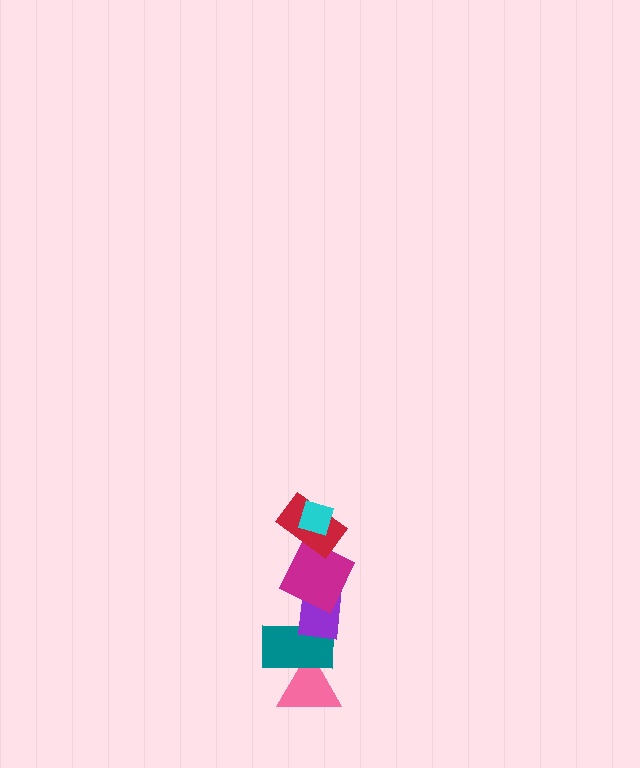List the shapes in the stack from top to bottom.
From top to bottom: the cyan diamond, the red rectangle, the magenta square, the purple rectangle, the teal rectangle, the pink triangle.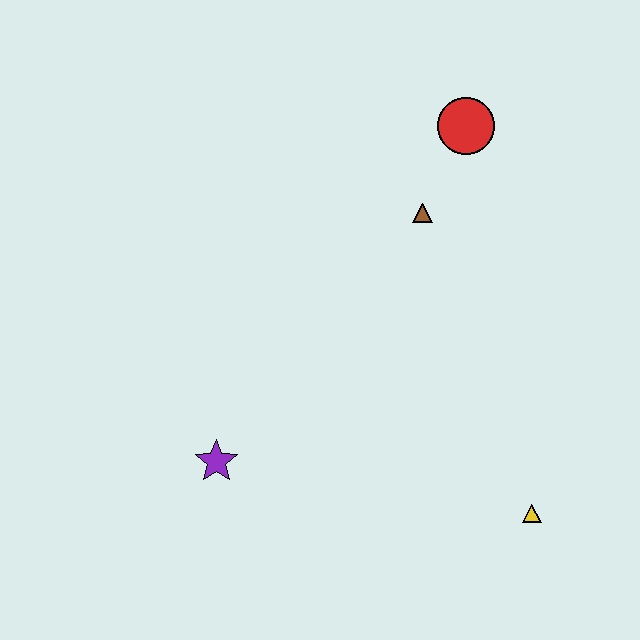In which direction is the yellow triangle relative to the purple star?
The yellow triangle is to the right of the purple star.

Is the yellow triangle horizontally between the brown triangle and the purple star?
No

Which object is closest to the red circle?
The brown triangle is closest to the red circle.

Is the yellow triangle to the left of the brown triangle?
No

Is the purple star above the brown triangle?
No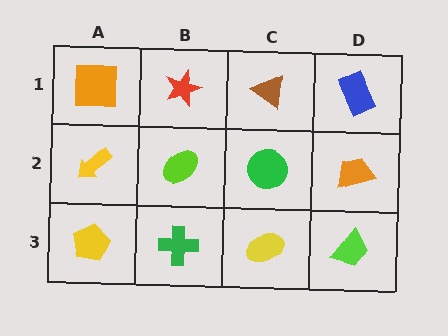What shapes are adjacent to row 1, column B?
A lime ellipse (row 2, column B), an orange square (row 1, column A), a brown triangle (row 1, column C).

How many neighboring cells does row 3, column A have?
2.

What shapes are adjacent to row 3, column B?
A lime ellipse (row 2, column B), a yellow pentagon (row 3, column A), a yellow ellipse (row 3, column C).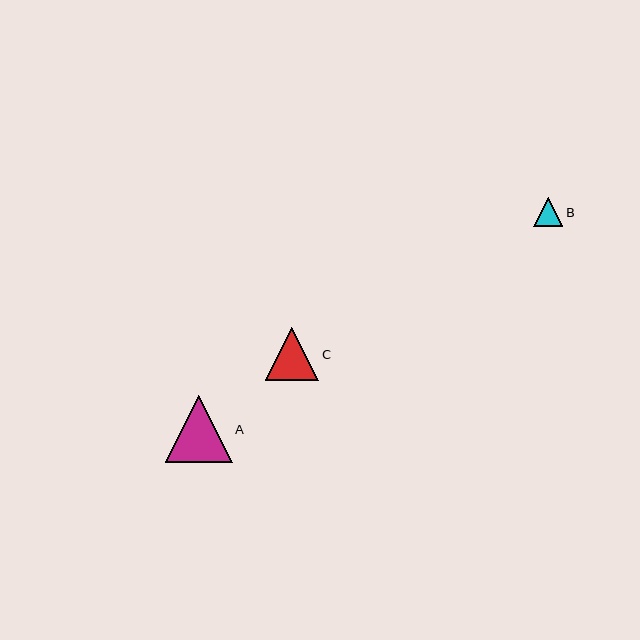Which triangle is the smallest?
Triangle B is the smallest with a size of approximately 30 pixels.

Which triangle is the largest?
Triangle A is the largest with a size of approximately 66 pixels.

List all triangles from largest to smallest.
From largest to smallest: A, C, B.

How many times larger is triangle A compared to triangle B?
Triangle A is approximately 2.2 times the size of triangle B.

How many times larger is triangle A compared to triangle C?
Triangle A is approximately 1.2 times the size of triangle C.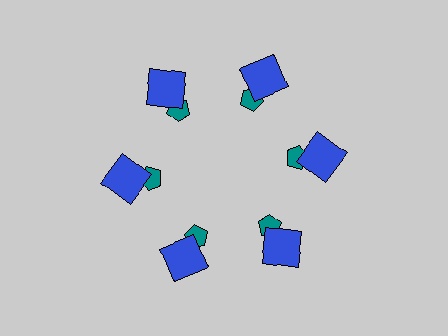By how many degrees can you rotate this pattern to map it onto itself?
The pattern maps onto itself every 60 degrees of rotation.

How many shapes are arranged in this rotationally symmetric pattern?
There are 12 shapes, arranged in 6 groups of 2.